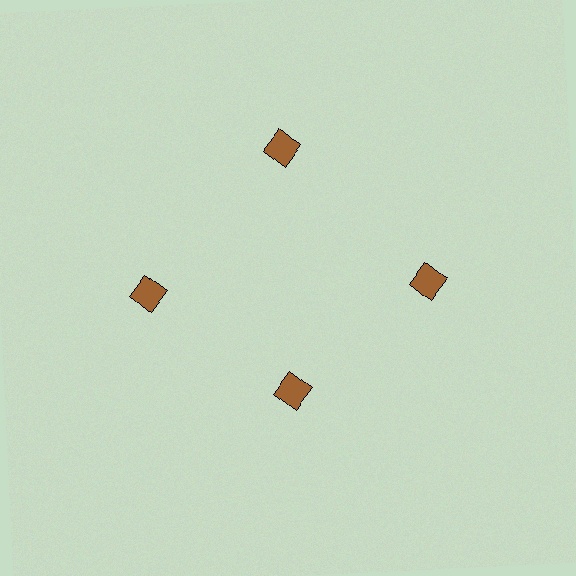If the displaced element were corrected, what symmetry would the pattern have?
It would have 4-fold rotational symmetry — the pattern would map onto itself every 90 degrees.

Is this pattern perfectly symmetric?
No. The 4 brown diamonds are arranged in a ring, but one element near the 6 o'clock position is pulled inward toward the center, breaking the 4-fold rotational symmetry.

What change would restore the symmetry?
The symmetry would be restored by moving it outward, back onto the ring so that all 4 diamonds sit at equal angles and equal distance from the center.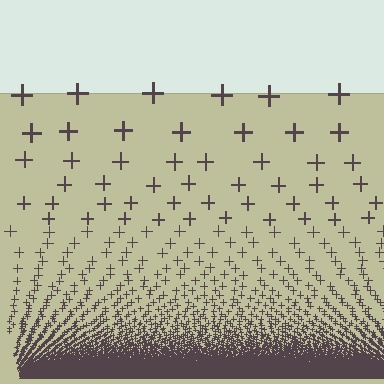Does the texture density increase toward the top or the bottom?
Density increases toward the bottom.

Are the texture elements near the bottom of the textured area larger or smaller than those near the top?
Smaller. The gradient is inverted — elements near the bottom are smaller and denser.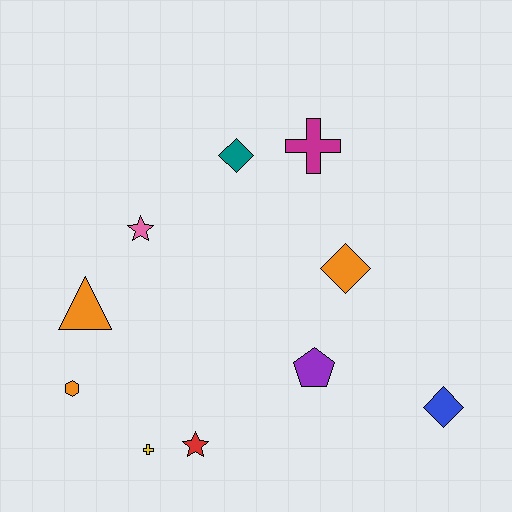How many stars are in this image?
There are 2 stars.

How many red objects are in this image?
There is 1 red object.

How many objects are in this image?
There are 10 objects.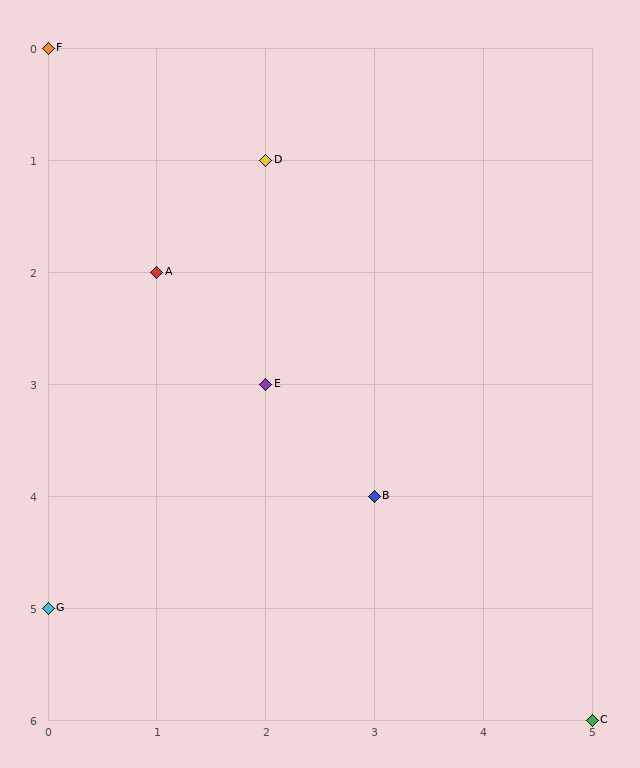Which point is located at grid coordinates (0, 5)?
Point G is at (0, 5).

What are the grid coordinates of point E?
Point E is at grid coordinates (2, 3).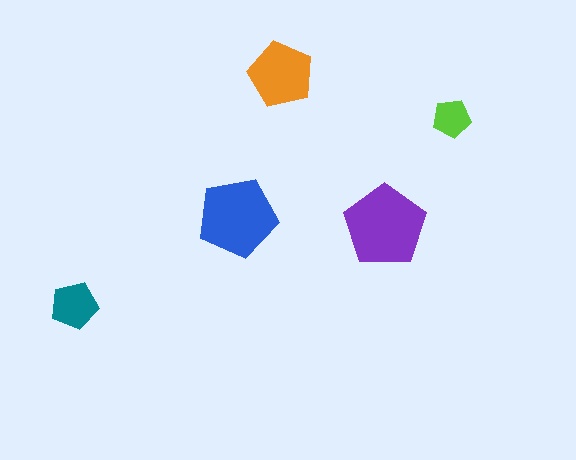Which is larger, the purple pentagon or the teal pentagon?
The purple one.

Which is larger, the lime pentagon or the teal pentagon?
The teal one.